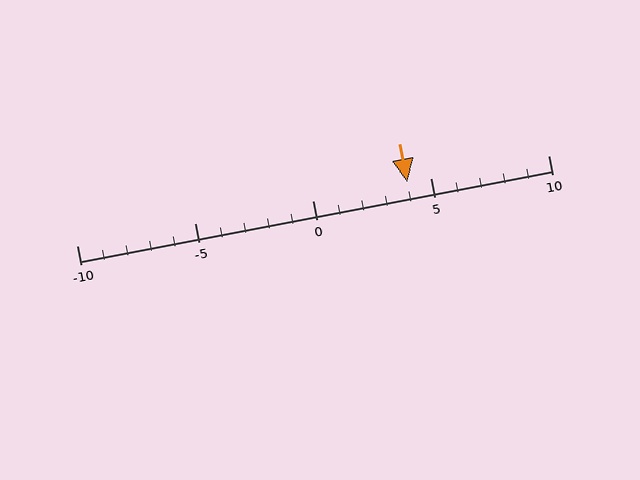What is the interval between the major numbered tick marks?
The major tick marks are spaced 5 units apart.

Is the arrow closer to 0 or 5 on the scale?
The arrow is closer to 5.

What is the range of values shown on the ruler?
The ruler shows values from -10 to 10.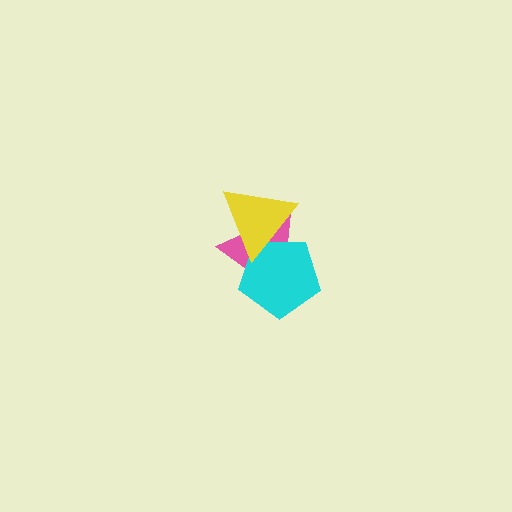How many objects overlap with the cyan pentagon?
2 objects overlap with the cyan pentagon.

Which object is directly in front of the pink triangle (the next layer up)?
The cyan pentagon is directly in front of the pink triangle.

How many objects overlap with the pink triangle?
2 objects overlap with the pink triangle.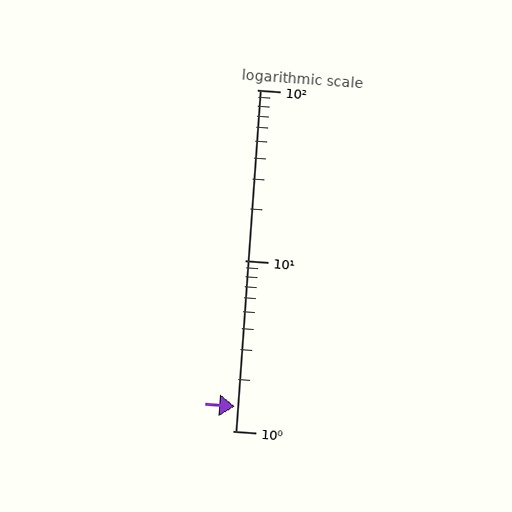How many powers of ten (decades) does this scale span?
The scale spans 2 decades, from 1 to 100.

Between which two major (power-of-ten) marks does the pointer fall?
The pointer is between 1 and 10.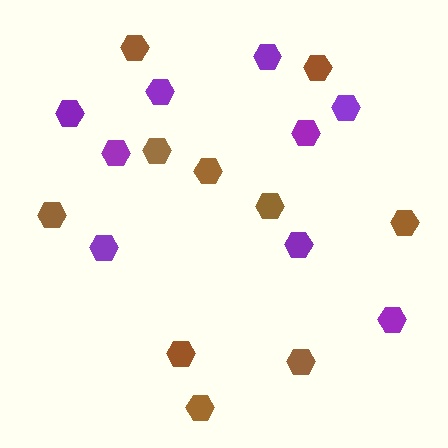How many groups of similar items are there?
There are 2 groups: one group of brown hexagons (10) and one group of purple hexagons (9).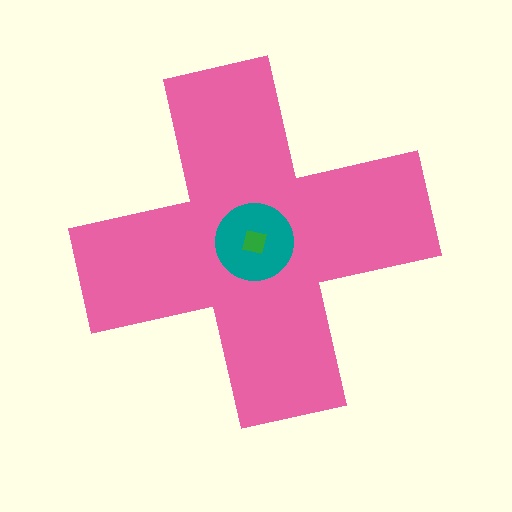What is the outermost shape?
The pink cross.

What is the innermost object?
The green square.